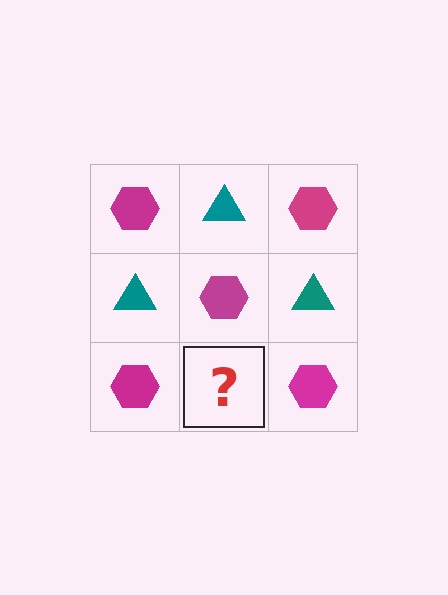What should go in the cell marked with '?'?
The missing cell should contain a teal triangle.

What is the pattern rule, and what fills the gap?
The rule is that it alternates magenta hexagon and teal triangle in a checkerboard pattern. The gap should be filled with a teal triangle.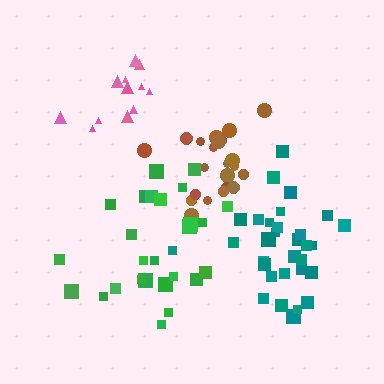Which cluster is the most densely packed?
Brown.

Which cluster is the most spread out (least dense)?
Green.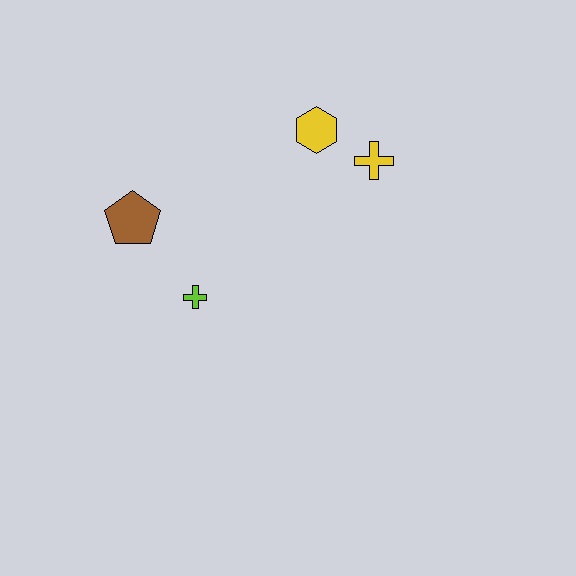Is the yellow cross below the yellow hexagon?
Yes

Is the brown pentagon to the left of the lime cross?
Yes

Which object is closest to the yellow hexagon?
The yellow cross is closest to the yellow hexagon.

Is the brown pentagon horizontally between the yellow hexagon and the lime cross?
No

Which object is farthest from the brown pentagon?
The yellow cross is farthest from the brown pentagon.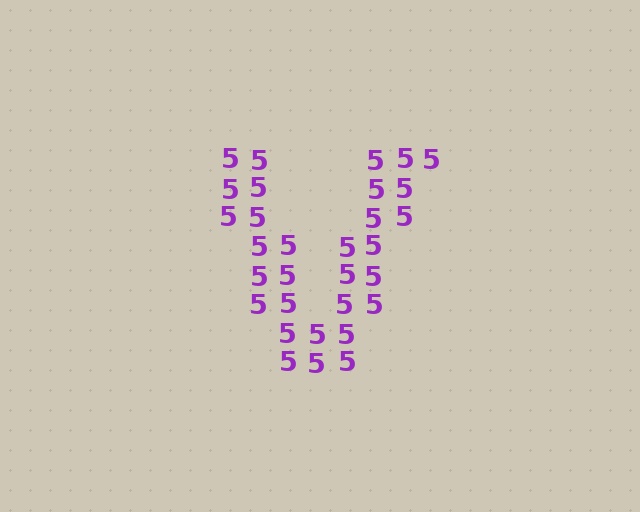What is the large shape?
The large shape is the letter V.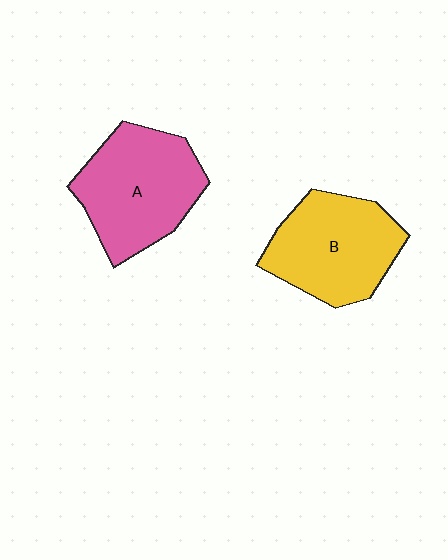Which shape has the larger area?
Shape A (pink).